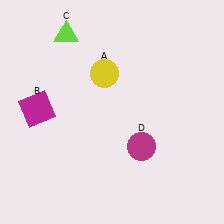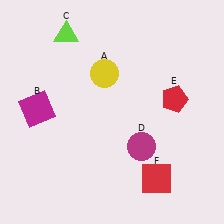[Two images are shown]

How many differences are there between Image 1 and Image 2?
There are 2 differences between the two images.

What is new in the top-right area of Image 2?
A red pentagon (E) was added in the top-right area of Image 2.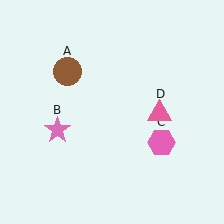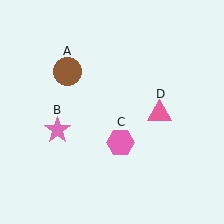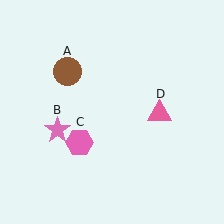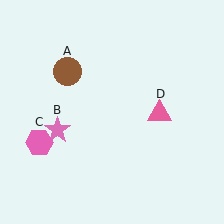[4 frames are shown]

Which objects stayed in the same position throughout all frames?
Brown circle (object A) and pink star (object B) and pink triangle (object D) remained stationary.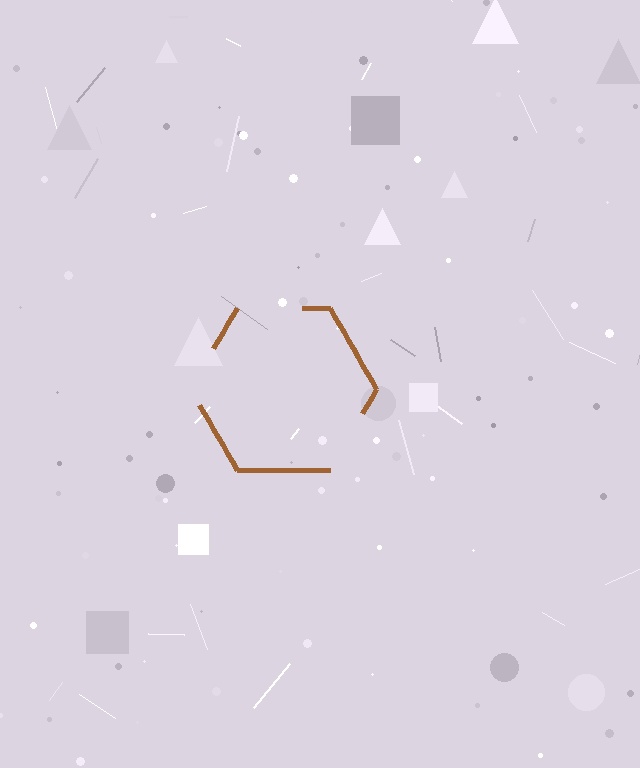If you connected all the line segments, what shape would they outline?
They would outline a hexagon.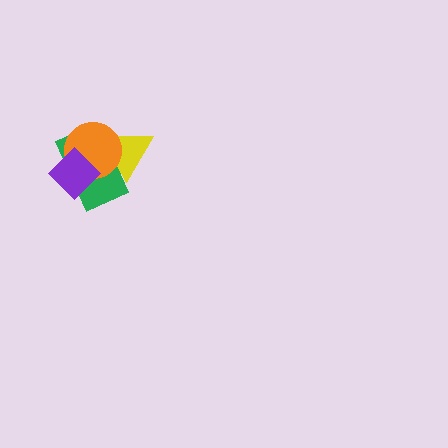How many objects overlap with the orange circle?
3 objects overlap with the orange circle.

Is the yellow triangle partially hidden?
Yes, it is partially covered by another shape.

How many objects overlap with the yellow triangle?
2 objects overlap with the yellow triangle.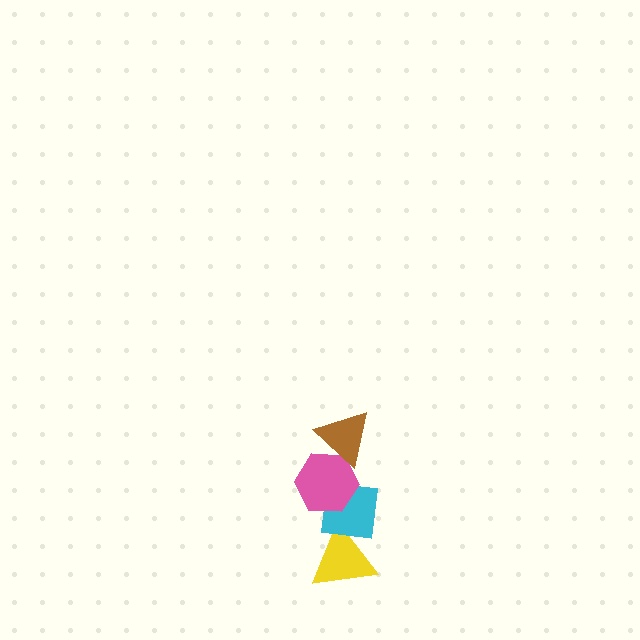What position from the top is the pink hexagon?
The pink hexagon is 2nd from the top.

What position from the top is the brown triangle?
The brown triangle is 1st from the top.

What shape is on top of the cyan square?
The pink hexagon is on top of the cyan square.